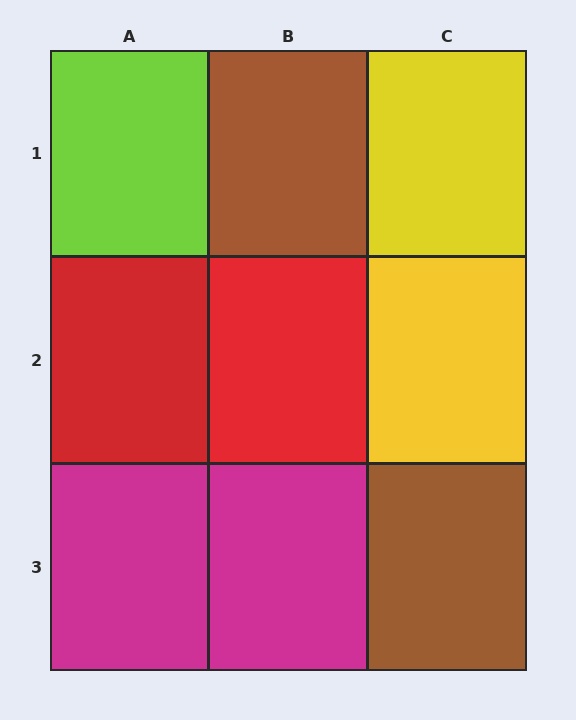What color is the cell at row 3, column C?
Brown.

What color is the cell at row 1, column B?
Brown.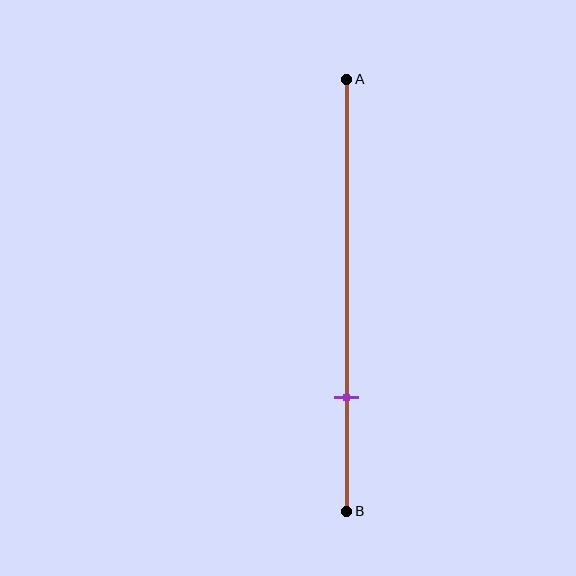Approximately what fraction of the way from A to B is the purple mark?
The purple mark is approximately 75% of the way from A to B.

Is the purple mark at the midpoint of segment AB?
No, the mark is at about 75% from A, not at the 50% midpoint.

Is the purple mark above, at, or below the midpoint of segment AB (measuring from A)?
The purple mark is below the midpoint of segment AB.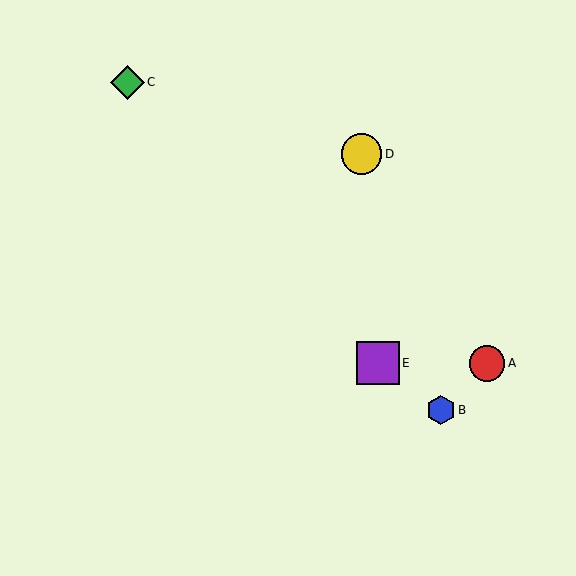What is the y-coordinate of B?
Object B is at y≈410.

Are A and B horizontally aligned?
No, A is at y≈363 and B is at y≈410.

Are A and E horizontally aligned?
Yes, both are at y≈363.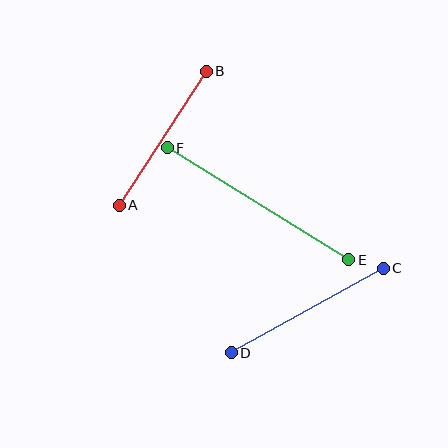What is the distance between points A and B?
The distance is approximately 160 pixels.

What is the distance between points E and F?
The distance is approximately 213 pixels.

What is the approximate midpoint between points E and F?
The midpoint is at approximately (258, 204) pixels.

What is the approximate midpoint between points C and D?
The midpoint is at approximately (307, 310) pixels.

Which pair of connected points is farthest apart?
Points E and F are farthest apart.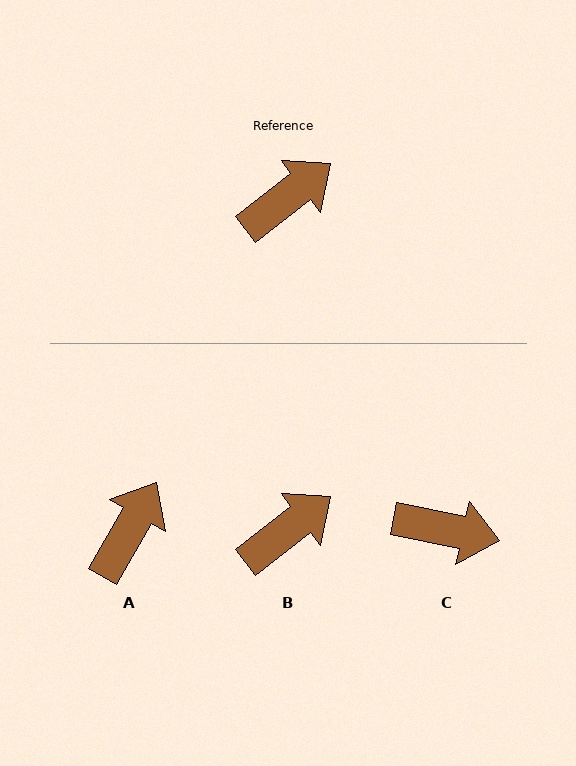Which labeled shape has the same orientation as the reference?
B.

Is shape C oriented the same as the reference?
No, it is off by about 49 degrees.